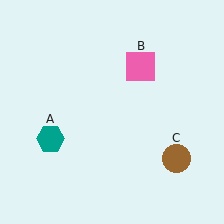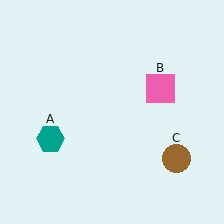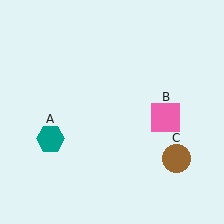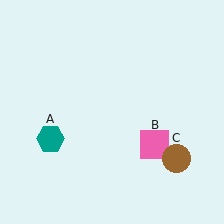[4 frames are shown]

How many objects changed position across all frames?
1 object changed position: pink square (object B).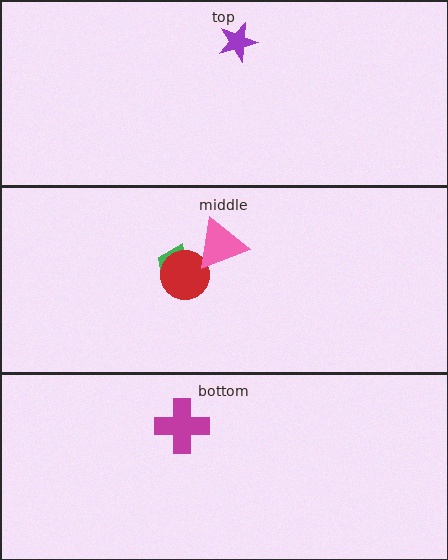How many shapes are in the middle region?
3.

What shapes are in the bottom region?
The magenta cross.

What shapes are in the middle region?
The green trapezoid, the red circle, the pink triangle.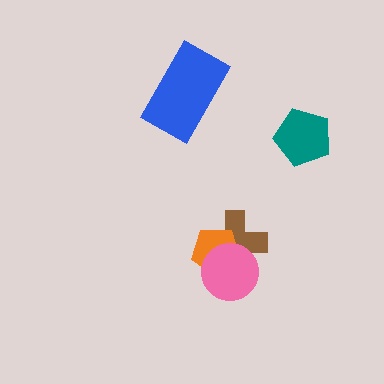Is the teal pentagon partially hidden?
No, no other shape covers it.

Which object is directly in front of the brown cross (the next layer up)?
The orange pentagon is directly in front of the brown cross.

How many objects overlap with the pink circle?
2 objects overlap with the pink circle.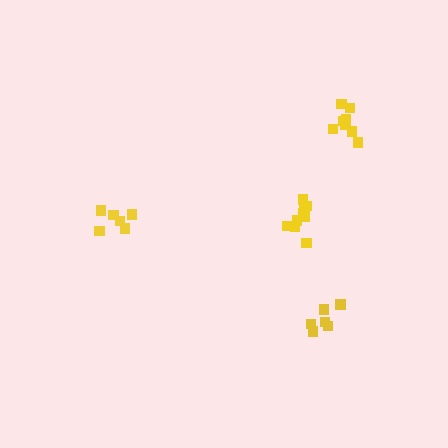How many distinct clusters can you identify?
There are 4 distinct clusters.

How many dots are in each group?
Group 1: 8 dots, Group 2: 6 dots, Group 3: 9 dots, Group 4: 6 dots (29 total).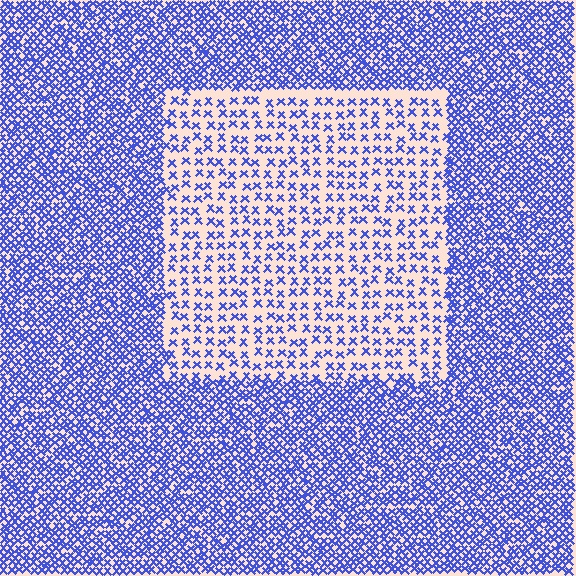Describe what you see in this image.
The image contains small blue elements arranged at two different densities. A rectangle-shaped region is visible where the elements are less densely packed than the surrounding area.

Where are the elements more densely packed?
The elements are more densely packed outside the rectangle boundary.